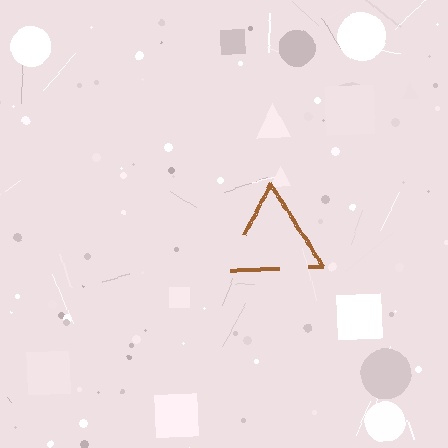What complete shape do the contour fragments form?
The contour fragments form a triangle.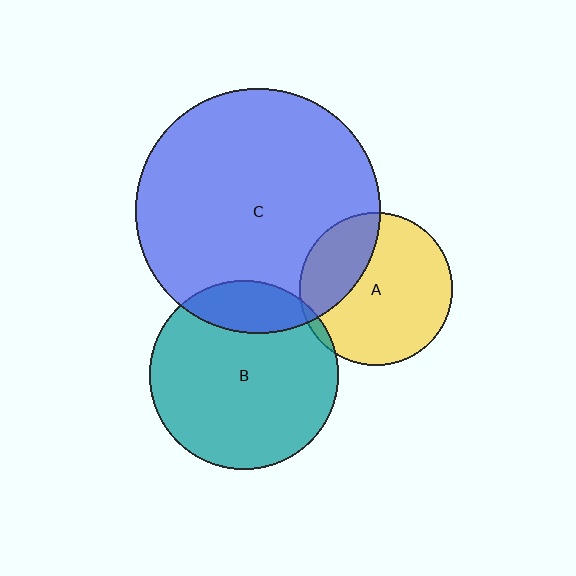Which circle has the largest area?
Circle C (blue).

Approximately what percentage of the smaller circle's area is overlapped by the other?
Approximately 30%.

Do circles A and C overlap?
Yes.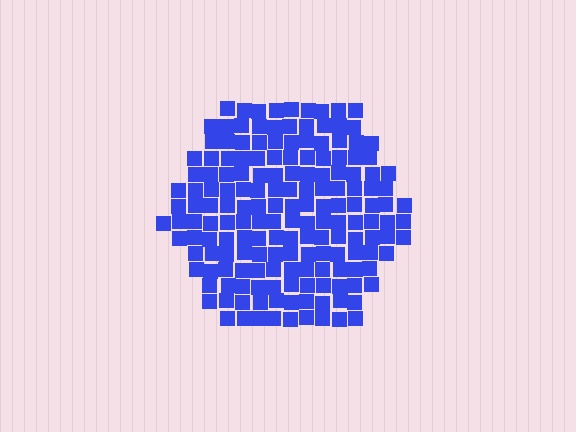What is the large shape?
The large shape is a hexagon.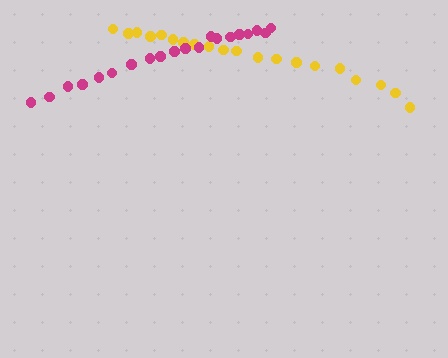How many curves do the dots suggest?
There are 2 distinct paths.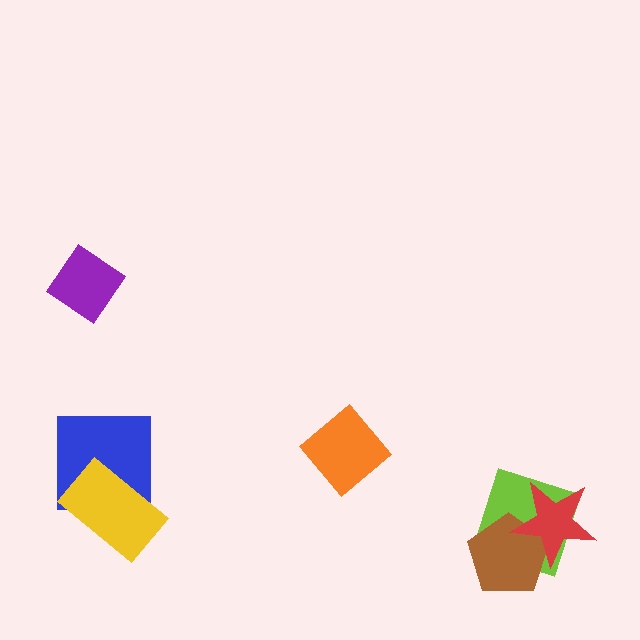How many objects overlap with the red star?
2 objects overlap with the red star.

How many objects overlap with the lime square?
2 objects overlap with the lime square.